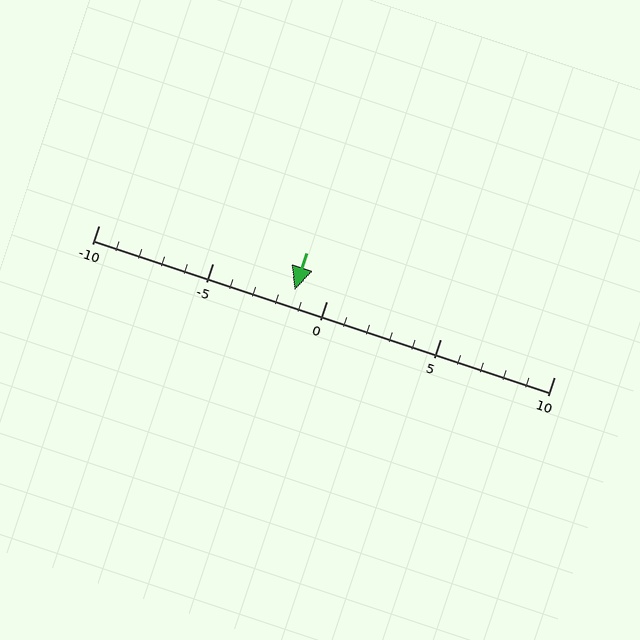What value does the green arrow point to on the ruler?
The green arrow points to approximately -1.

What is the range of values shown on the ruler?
The ruler shows values from -10 to 10.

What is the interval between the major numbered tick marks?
The major tick marks are spaced 5 units apart.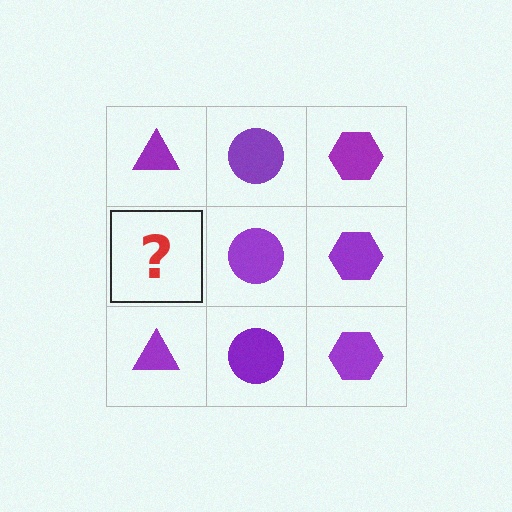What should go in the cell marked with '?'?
The missing cell should contain a purple triangle.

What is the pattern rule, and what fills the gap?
The rule is that each column has a consistent shape. The gap should be filled with a purple triangle.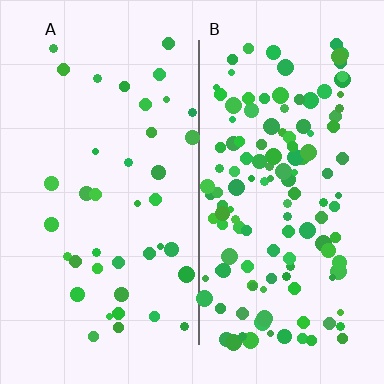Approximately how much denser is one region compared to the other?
Approximately 3.4× — region B over region A.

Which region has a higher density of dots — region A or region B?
B (the right).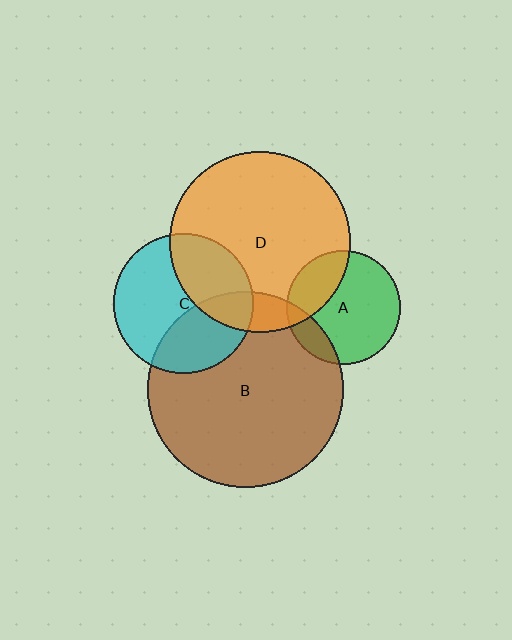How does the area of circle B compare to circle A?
Approximately 2.9 times.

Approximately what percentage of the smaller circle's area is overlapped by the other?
Approximately 35%.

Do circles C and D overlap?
Yes.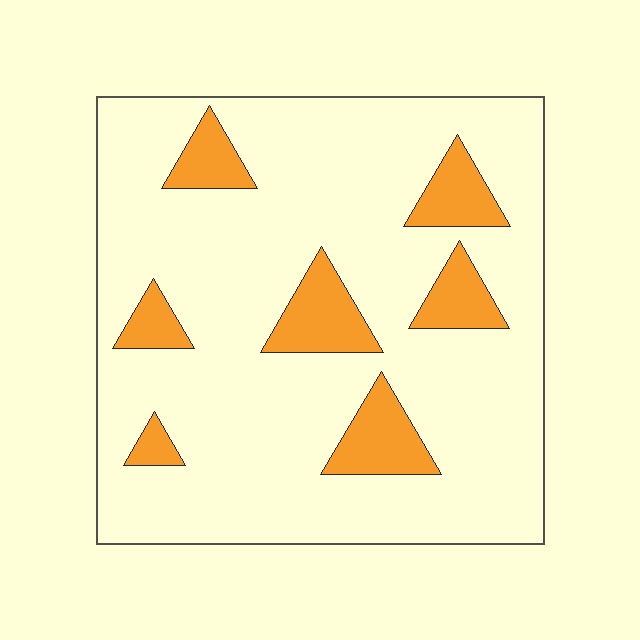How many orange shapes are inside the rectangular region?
7.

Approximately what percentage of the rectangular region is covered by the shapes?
Approximately 15%.